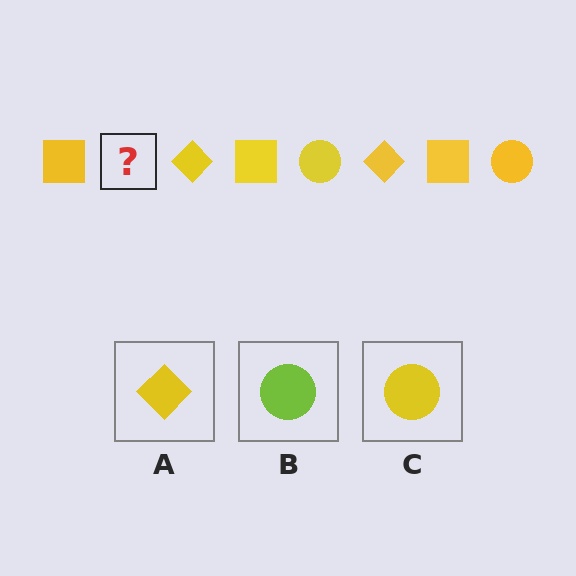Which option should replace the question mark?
Option C.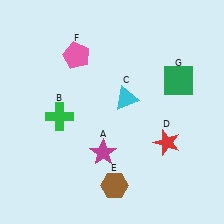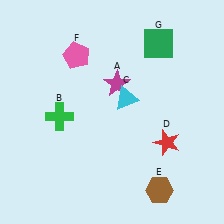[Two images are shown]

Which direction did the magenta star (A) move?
The magenta star (A) moved up.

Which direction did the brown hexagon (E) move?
The brown hexagon (E) moved right.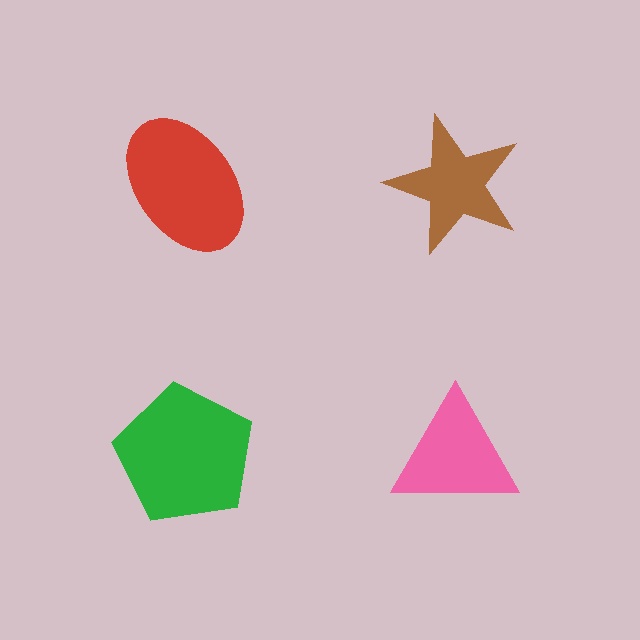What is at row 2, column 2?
A pink triangle.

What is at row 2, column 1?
A green pentagon.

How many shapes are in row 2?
2 shapes.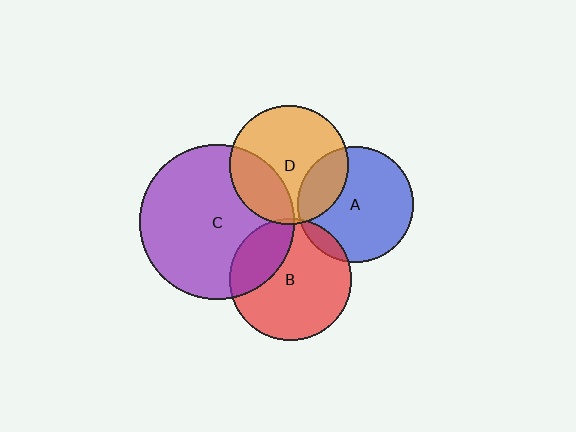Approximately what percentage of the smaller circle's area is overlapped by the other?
Approximately 5%.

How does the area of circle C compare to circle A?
Approximately 1.8 times.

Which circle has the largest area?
Circle C (purple).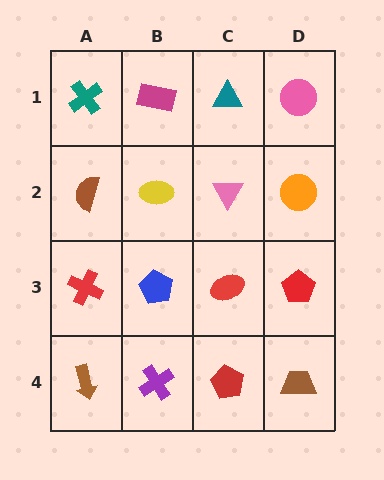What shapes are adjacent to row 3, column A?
A brown semicircle (row 2, column A), a brown arrow (row 4, column A), a blue pentagon (row 3, column B).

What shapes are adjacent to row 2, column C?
A teal triangle (row 1, column C), a red ellipse (row 3, column C), a yellow ellipse (row 2, column B), an orange circle (row 2, column D).